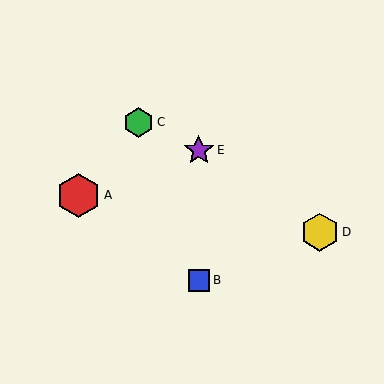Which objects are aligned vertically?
Objects B, E are aligned vertically.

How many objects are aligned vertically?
2 objects (B, E) are aligned vertically.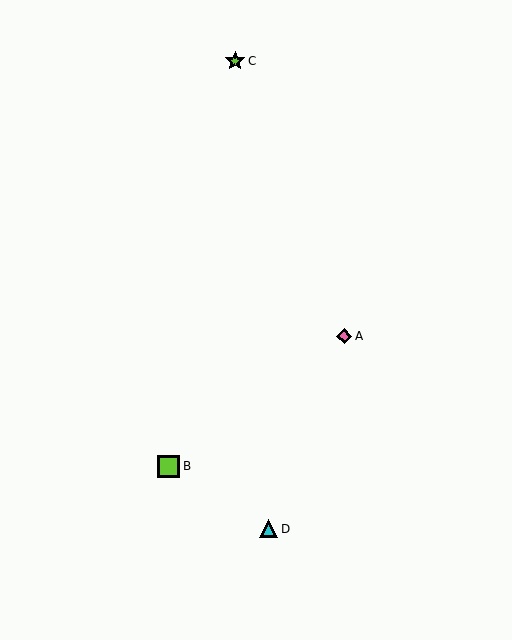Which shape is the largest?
The lime square (labeled B) is the largest.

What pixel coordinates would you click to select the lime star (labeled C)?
Click at (235, 61) to select the lime star C.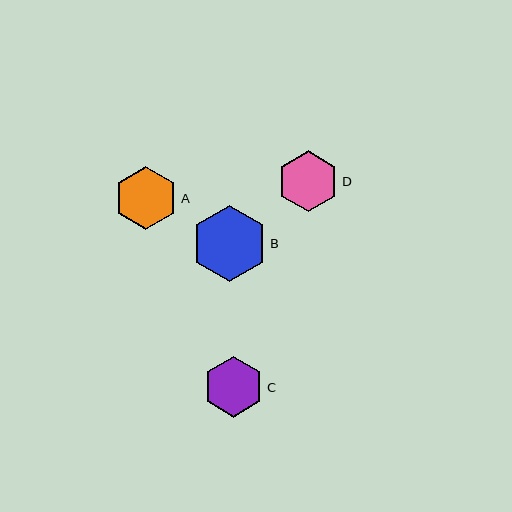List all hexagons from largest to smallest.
From largest to smallest: B, A, D, C.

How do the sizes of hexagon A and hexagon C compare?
Hexagon A and hexagon C are approximately the same size.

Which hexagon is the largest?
Hexagon B is the largest with a size of approximately 76 pixels.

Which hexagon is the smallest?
Hexagon C is the smallest with a size of approximately 60 pixels.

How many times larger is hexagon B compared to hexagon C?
Hexagon B is approximately 1.3 times the size of hexagon C.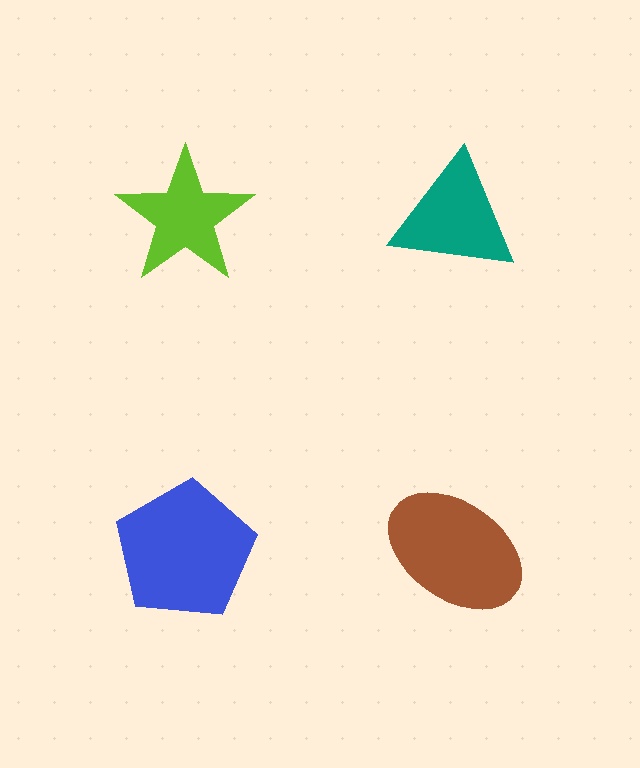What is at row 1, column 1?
A lime star.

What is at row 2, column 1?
A blue pentagon.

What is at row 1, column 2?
A teal triangle.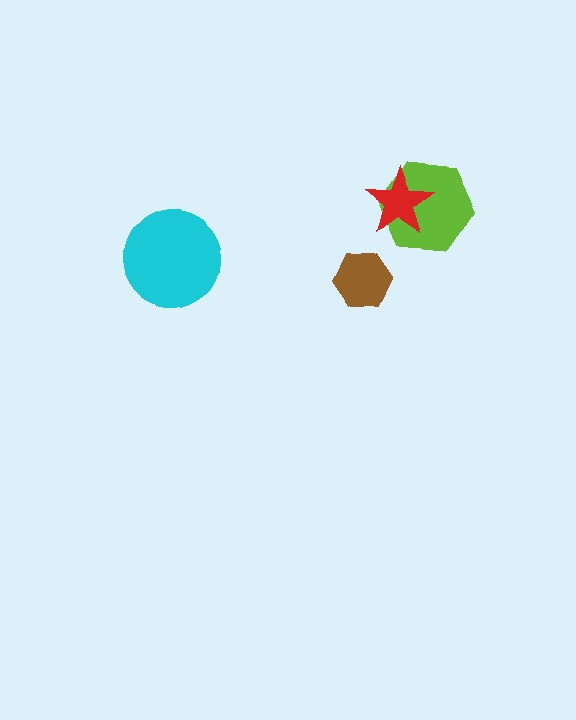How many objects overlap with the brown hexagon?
0 objects overlap with the brown hexagon.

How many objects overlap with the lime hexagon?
1 object overlaps with the lime hexagon.